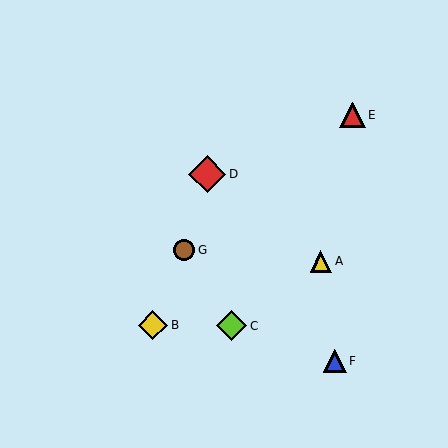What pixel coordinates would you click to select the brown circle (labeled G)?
Click at (184, 250) to select the brown circle G.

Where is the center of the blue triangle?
The center of the blue triangle is at (335, 361).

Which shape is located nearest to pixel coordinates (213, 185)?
The red diamond (labeled D) at (207, 174) is nearest to that location.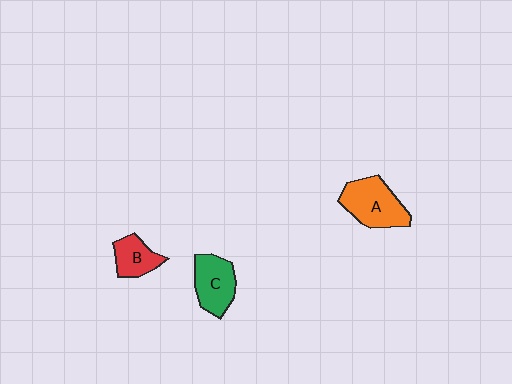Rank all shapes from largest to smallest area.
From largest to smallest: A (orange), C (green), B (red).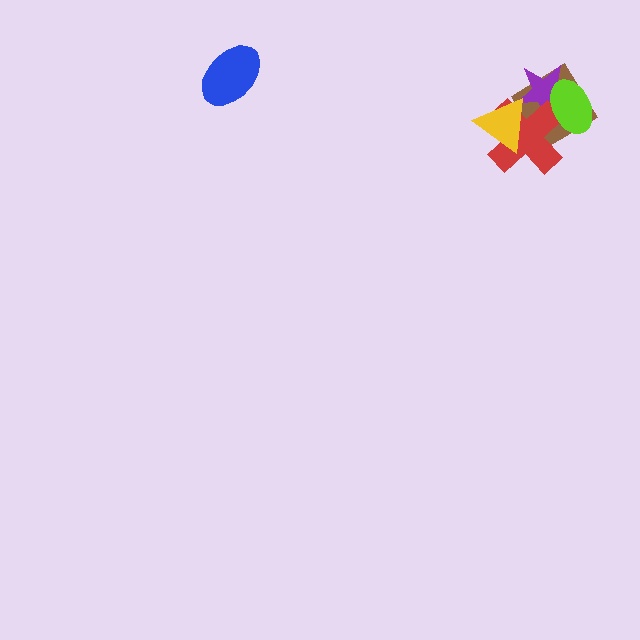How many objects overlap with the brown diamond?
4 objects overlap with the brown diamond.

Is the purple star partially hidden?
Yes, it is partially covered by another shape.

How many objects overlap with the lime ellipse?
3 objects overlap with the lime ellipse.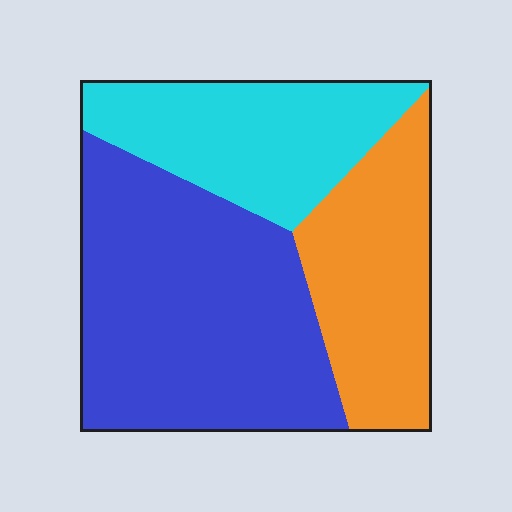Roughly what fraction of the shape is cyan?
Cyan covers 26% of the shape.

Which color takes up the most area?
Blue, at roughly 50%.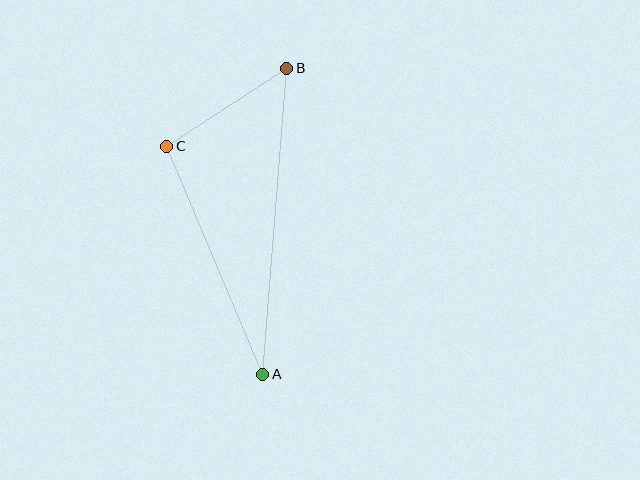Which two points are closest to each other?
Points B and C are closest to each other.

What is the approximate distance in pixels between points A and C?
The distance between A and C is approximately 247 pixels.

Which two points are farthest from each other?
Points A and B are farthest from each other.